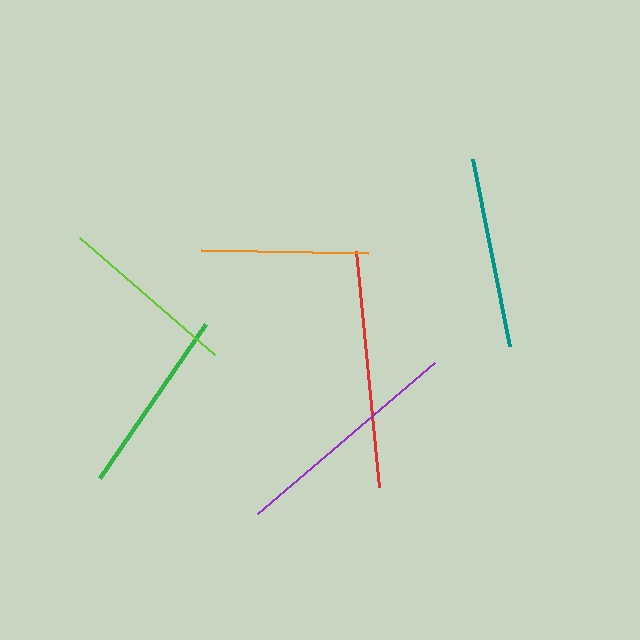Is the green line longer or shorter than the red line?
The red line is longer than the green line.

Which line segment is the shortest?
The orange line is the shortest at approximately 167 pixels.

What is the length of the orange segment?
The orange segment is approximately 167 pixels long.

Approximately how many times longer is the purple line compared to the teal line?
The purple line is approximately 1.2 times the length of the teal line.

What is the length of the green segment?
The green segment is approximately 188 pixels long.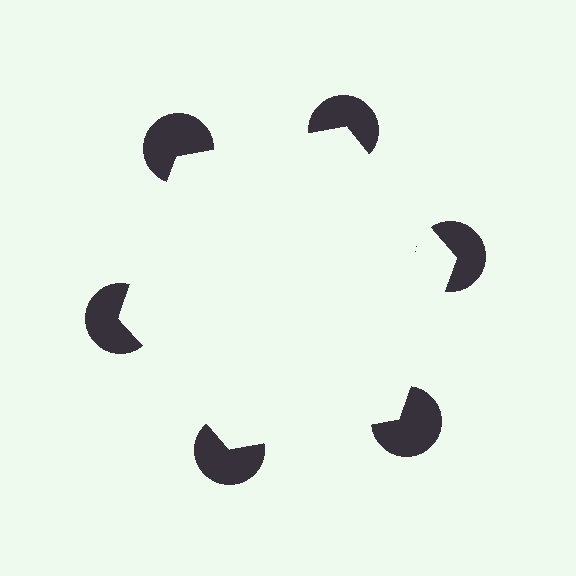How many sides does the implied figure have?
6 sides.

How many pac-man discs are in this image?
There are 6 — one at each vertex of the illusory hexagon.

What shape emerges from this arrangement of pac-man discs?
An illusory hexagon — its edges are inferred from the aligned wedge cuts in the pac-man discs, not physically drawn.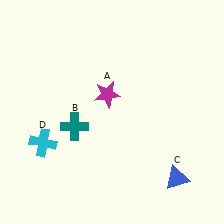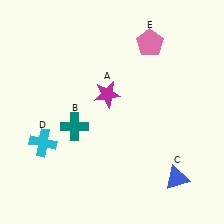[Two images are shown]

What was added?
A pink pentagon (E) was added in Image 2.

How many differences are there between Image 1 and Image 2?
There is 1 difference between the two images.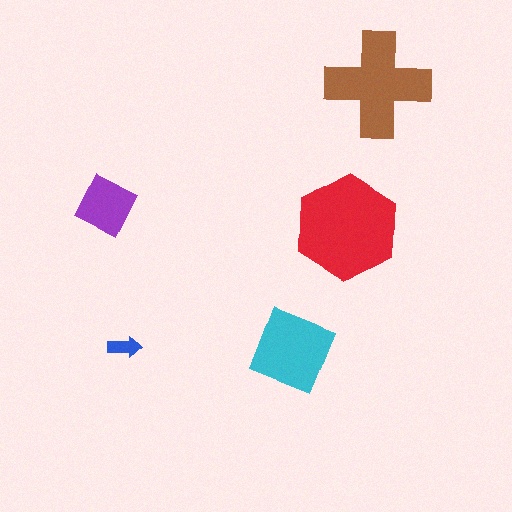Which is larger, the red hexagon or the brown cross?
The red hexagon.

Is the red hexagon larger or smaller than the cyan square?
Larger.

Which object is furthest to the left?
The purple diamond is leftmost.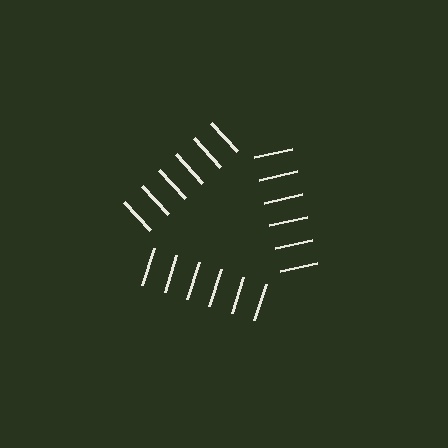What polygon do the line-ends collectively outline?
An illusory triangle — the line segments terminate on its edges but no continuous stroke is drawn.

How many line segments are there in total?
18 — 6 along each of the 3 edges.